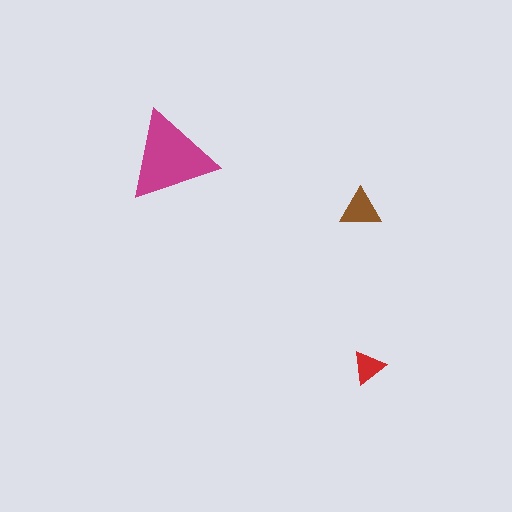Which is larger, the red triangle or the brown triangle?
The brown one.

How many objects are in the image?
There are 3 objects in the image.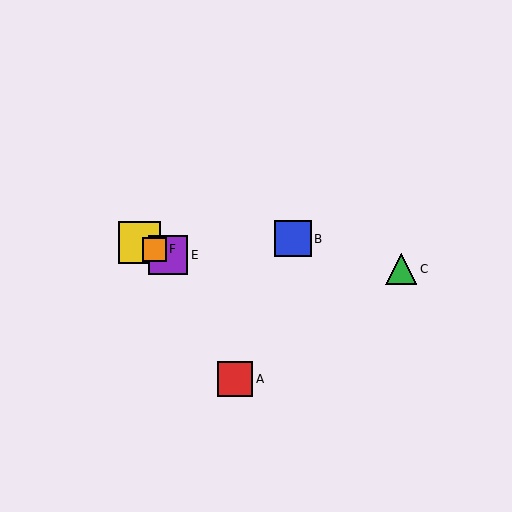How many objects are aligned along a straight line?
3 objects (D, E, F) are aligned along a straight line.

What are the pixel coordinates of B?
Object B is at (293, 239).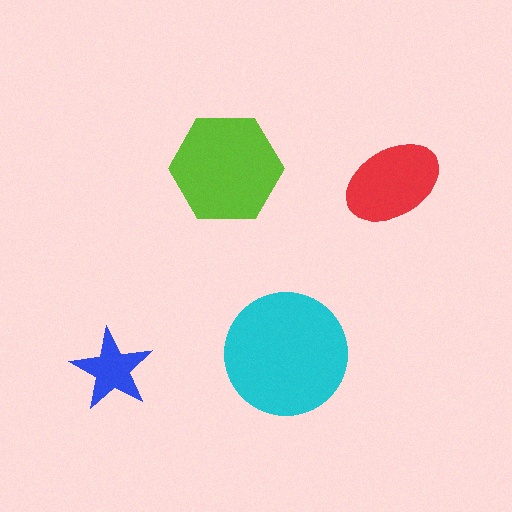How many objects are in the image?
There are 4 objects in the image.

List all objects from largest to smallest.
The cyan circle, the lime hexagon, the red ellipse, the blue star.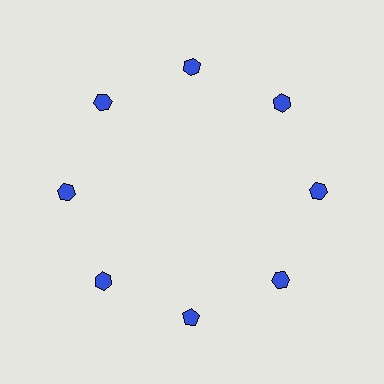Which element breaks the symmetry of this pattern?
The blue pentagon at roughly the 6 o'clock position breaks the symmetry. All other shapes are blue hexagons.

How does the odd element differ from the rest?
It has a different shape: pentagon instead of hexagon.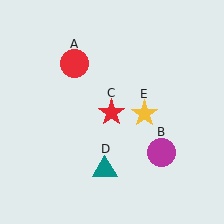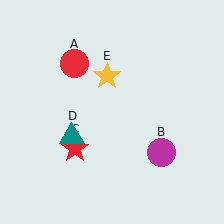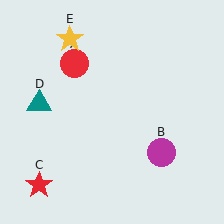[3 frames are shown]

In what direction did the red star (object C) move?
The red star (object C) moved down and to the left.